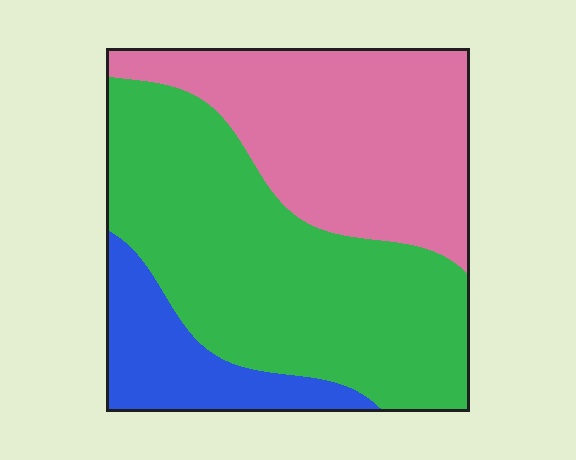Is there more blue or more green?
Green.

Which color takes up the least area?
Blue, at roughly 15%.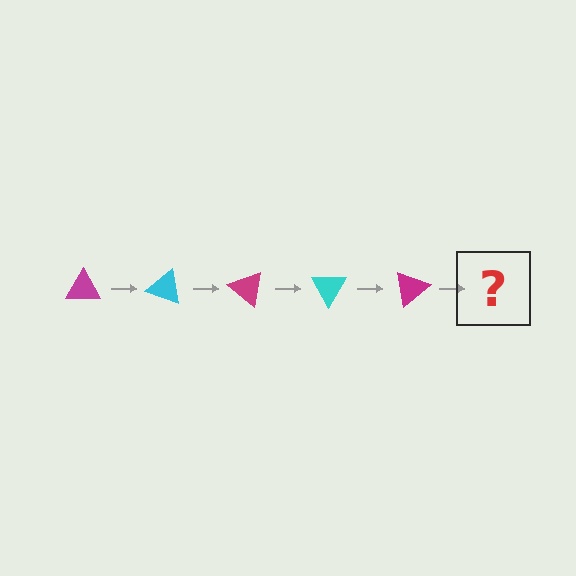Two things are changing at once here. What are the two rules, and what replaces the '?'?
The two rules are that it rotates 20 degrees each step and the color cycles through magenta and cyan. The '?' should be a cyan triangle, rotated 100 degrees from the start.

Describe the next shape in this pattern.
It should be a cyan triangle, rotated 100 degrees from the start.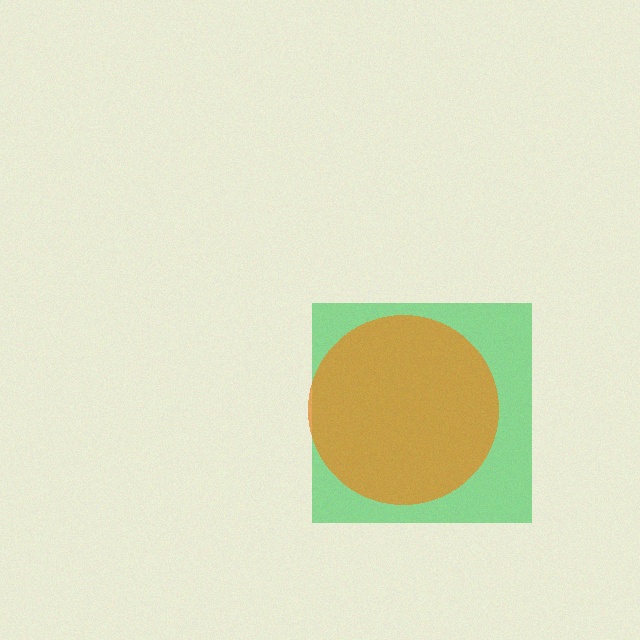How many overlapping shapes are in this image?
There are 2 overlapping shapes in the image.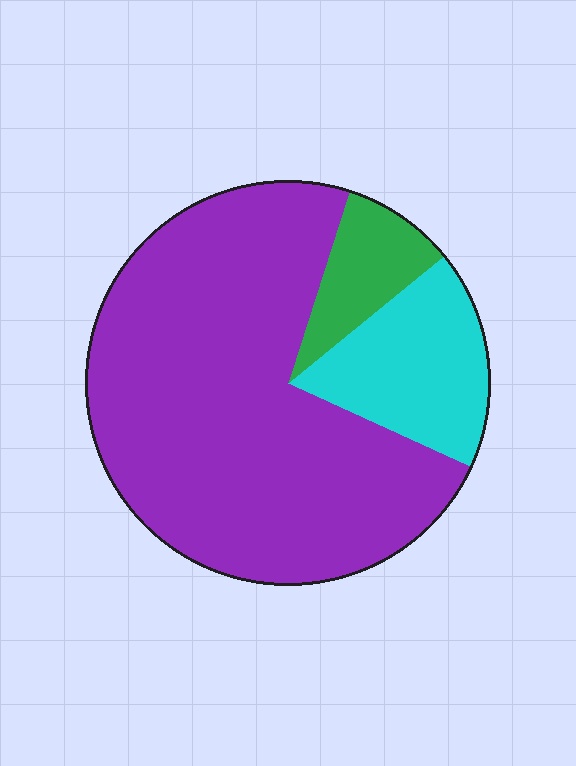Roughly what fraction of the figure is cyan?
Cyan takes up less than a quarter of the figure.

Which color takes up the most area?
Purple, at roughly 75%.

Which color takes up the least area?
Green, at roughly 10%.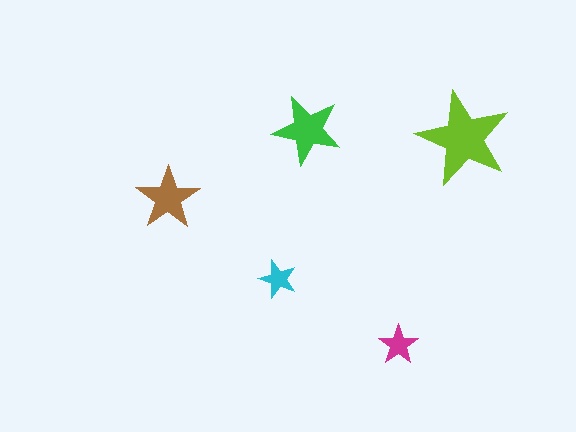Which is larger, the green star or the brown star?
The green one.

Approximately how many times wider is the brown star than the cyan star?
About 1.5 times wider.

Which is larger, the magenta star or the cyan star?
The magenta one.